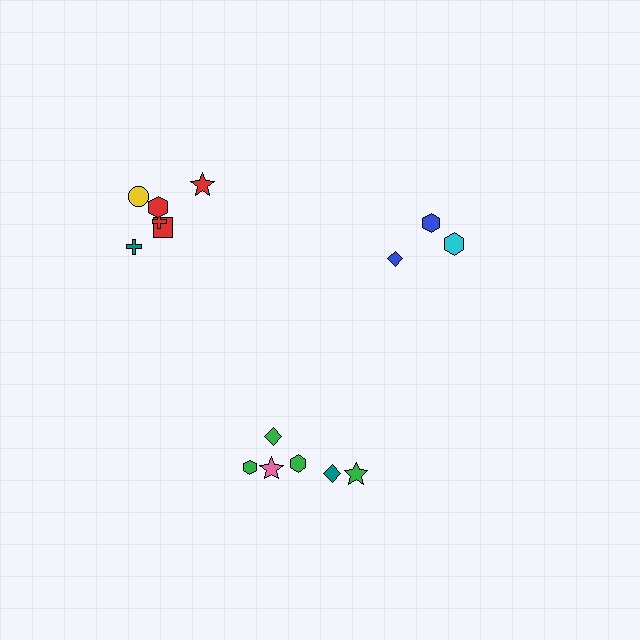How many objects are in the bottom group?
There are 6 objects.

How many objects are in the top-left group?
There are 6 objects.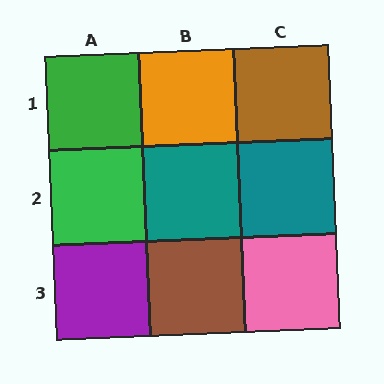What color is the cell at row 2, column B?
Teal.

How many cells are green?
2 cells are green.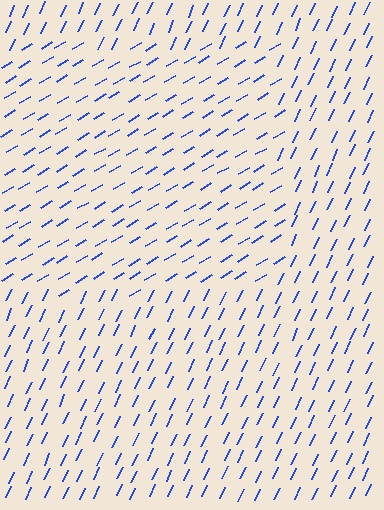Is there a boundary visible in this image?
Yes, there is a texture boundary formed by a change in line orientation.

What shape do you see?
I see a rectangle.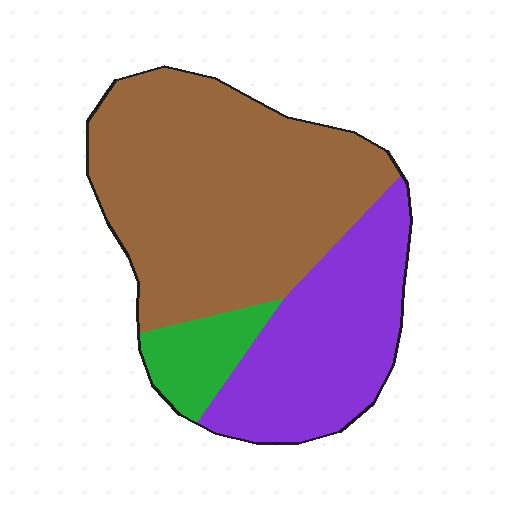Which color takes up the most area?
Brown, at roughly 60%.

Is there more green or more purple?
Purple.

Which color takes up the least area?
Green, at roughly 10%.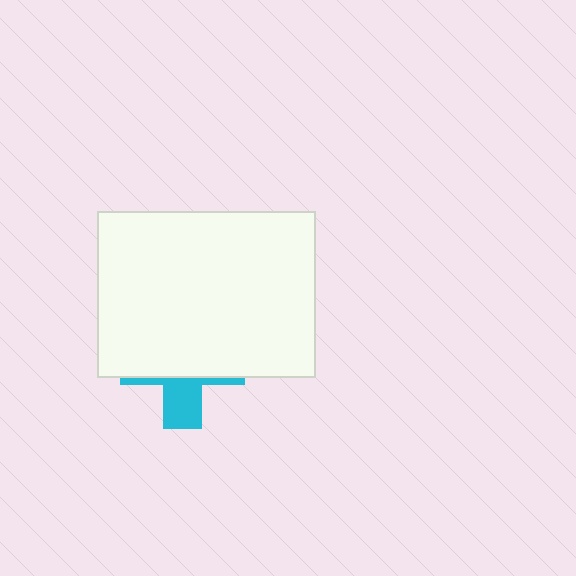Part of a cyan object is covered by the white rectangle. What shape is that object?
It is a cross.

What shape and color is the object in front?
The object in front is a white rectangle.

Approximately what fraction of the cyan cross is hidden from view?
Roughly 67% of the cyan cross is hidden behind the white rectangle.